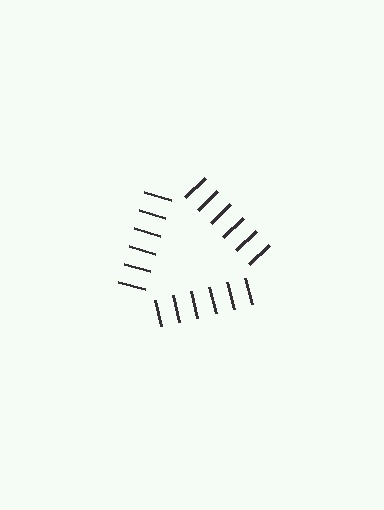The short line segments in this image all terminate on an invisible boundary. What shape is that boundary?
An illusory triangle — the line segments terminate on its edges but no continuous stroke is drawn.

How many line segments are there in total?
18 — 6 along each of the 3 edges.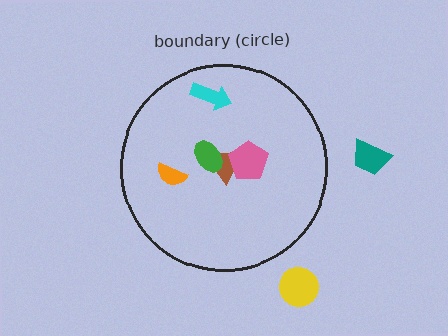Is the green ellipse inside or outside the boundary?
Inside.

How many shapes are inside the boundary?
5 inside, 2 outside.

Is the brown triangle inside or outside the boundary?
Inside.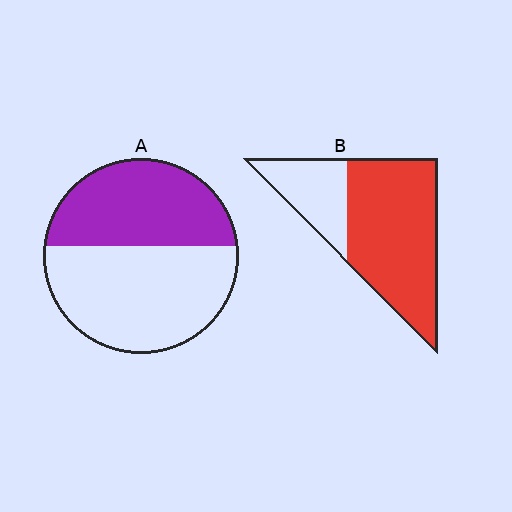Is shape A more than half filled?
No.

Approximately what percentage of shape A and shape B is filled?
A is approximately 45% and B is approximately 70%.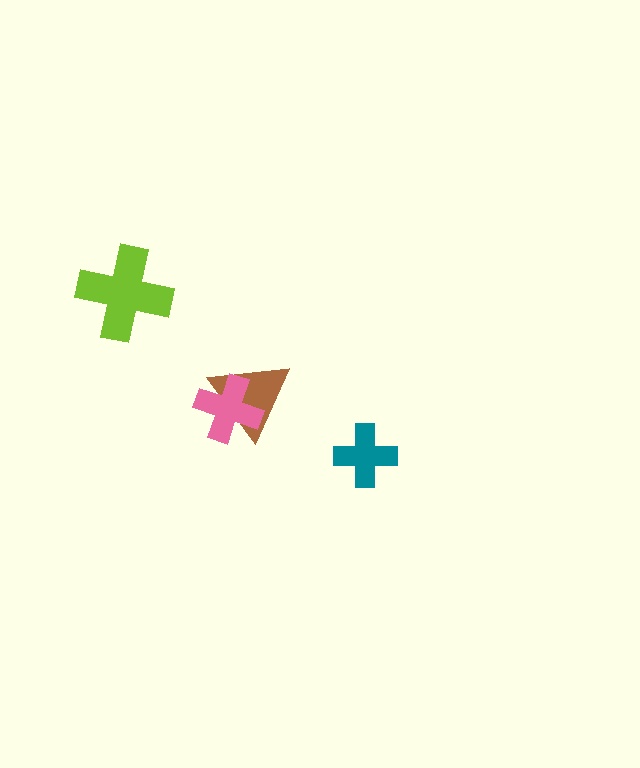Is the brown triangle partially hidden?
Yes, it is partially covered by another shape.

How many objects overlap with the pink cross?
1 object overlaps with the pink cross.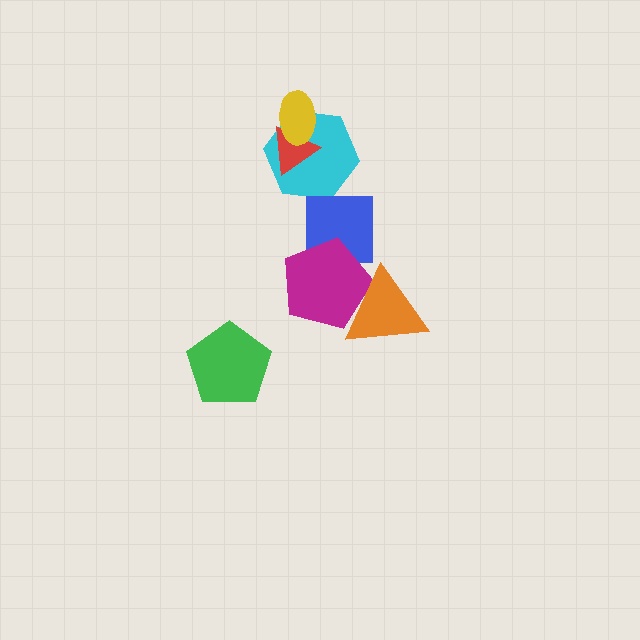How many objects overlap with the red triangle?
2 objects overlap with the red triangle.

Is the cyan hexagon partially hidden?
Yes, it is partially covered by another shape.